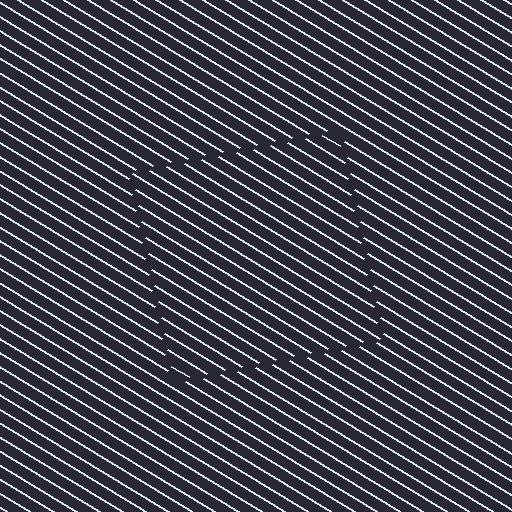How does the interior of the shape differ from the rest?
The interior of the shape contains the same grating, shifted by half a period — the contour is defined by the phase discontinuity where line-ends from the inner and outer gratings abut.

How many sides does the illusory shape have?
4 sides — the line-ends trace a square.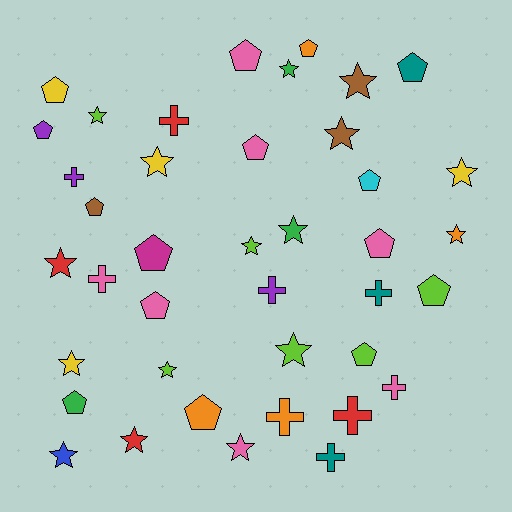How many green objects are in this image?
There are 3 green objects.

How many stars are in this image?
There are 16 stars.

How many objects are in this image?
There are 40 objects.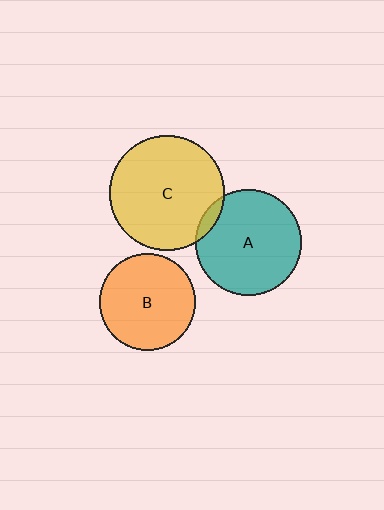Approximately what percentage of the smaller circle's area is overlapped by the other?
Approximately 5%.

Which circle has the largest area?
Circle C (yellow).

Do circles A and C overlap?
Yes.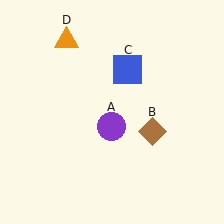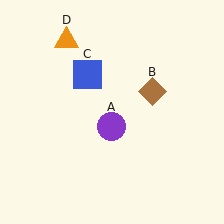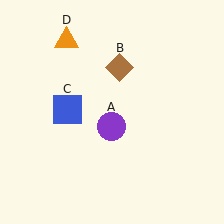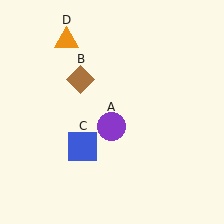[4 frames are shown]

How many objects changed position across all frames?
2 objects changed position: brown diamond (object B), blue square (object C).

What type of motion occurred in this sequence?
The brown diamond (object B), blue square (object C) rotated counterclockwise around the center of the scene.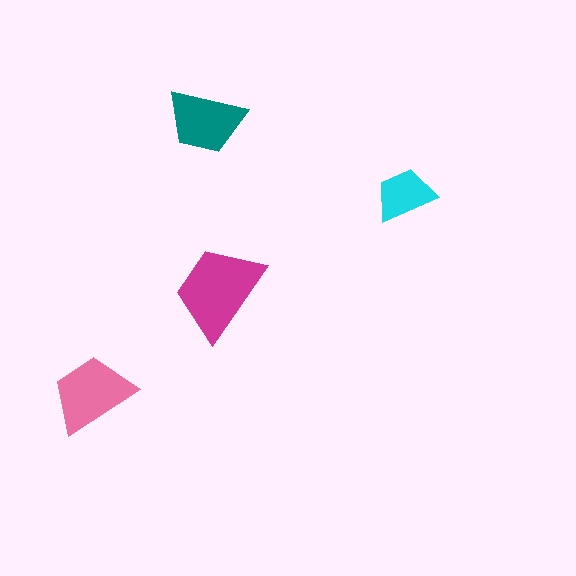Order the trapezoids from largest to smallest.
the magenta one, the pink one, the teal one, the cyan one.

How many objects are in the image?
There are 4 objects in the image.